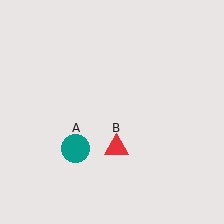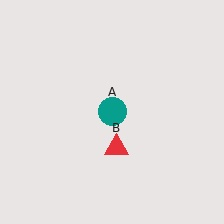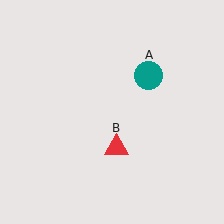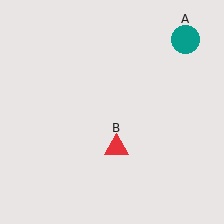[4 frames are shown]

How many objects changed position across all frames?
1 object changed position: teal circle (object A).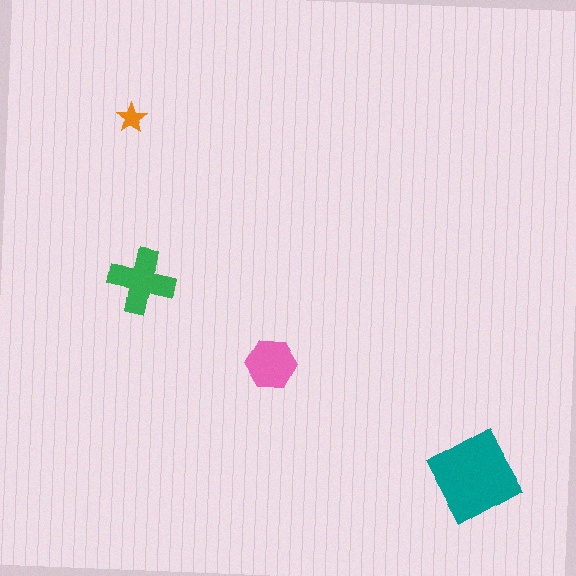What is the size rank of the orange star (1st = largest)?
4th.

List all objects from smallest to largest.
The orange star, the pink hexagon, the green cross, the teal square.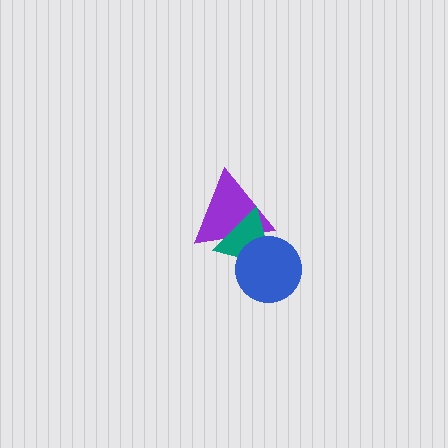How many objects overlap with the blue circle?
2 objects overlap with the blue circle.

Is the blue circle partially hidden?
No, no other shape covers it.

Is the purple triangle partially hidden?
Yes, it is partially covered by another shape.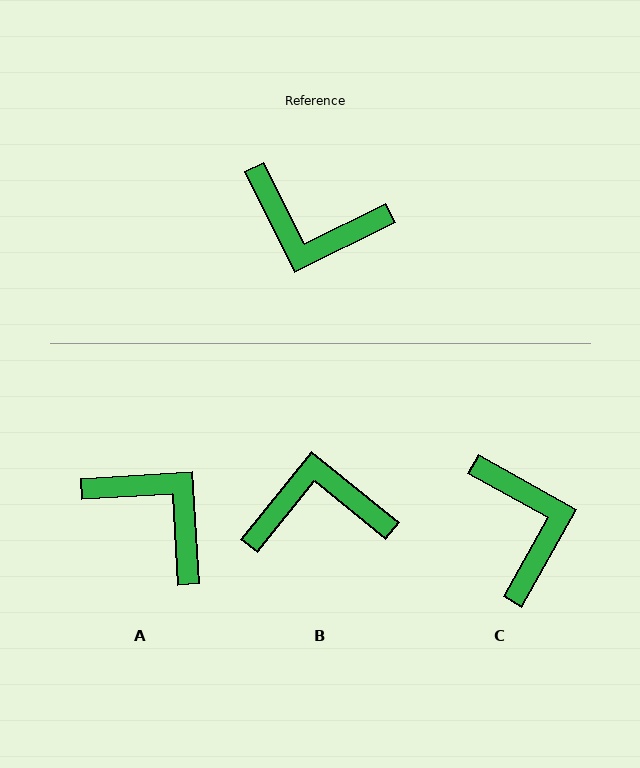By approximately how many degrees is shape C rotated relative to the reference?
Approximately 125 degrees counter-clockwise.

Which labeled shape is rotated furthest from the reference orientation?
A, about 157 degrees away.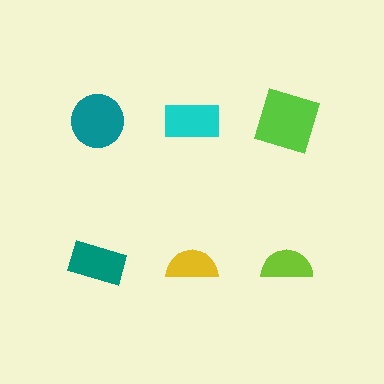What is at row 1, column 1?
A teal circle.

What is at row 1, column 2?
A cyan rectangle.